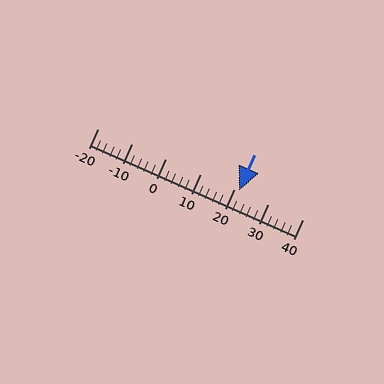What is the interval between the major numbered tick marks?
The major tick marks are spaced 10 units apart.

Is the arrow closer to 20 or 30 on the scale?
The arrow is closer to 20.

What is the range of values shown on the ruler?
The ruler shows values from -20 to 40.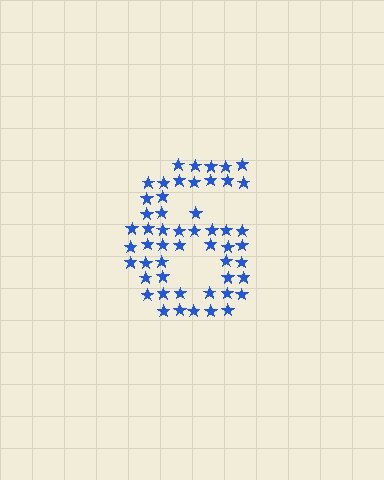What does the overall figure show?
The overall figure shows the digit 6.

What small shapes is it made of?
It is made of small stars.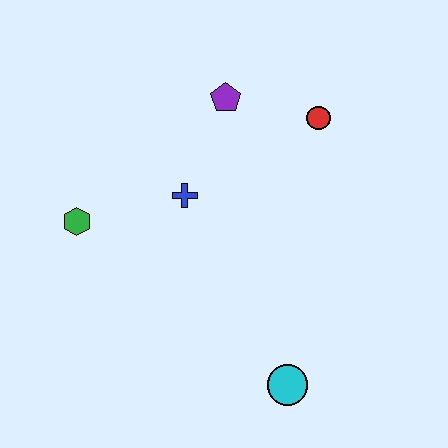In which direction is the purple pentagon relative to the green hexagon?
The purple pentagon is to the right of the green hexagon.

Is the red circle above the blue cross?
Yes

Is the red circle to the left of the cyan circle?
No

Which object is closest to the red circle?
The purple pentagon is closest to the red circle.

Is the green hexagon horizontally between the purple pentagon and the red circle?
No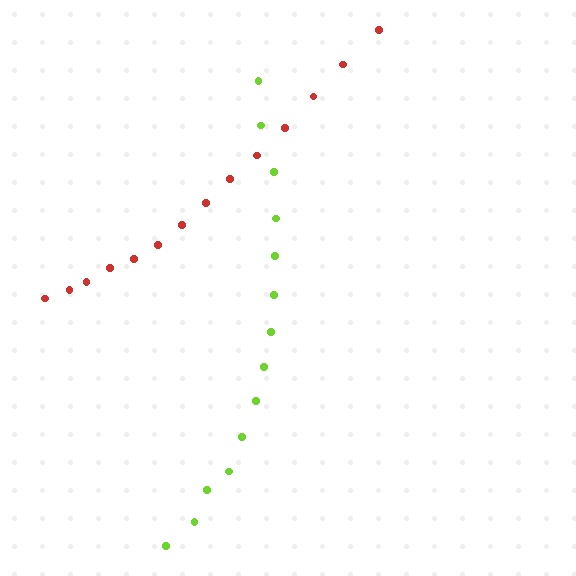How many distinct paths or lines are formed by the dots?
There are 2 distinct paths.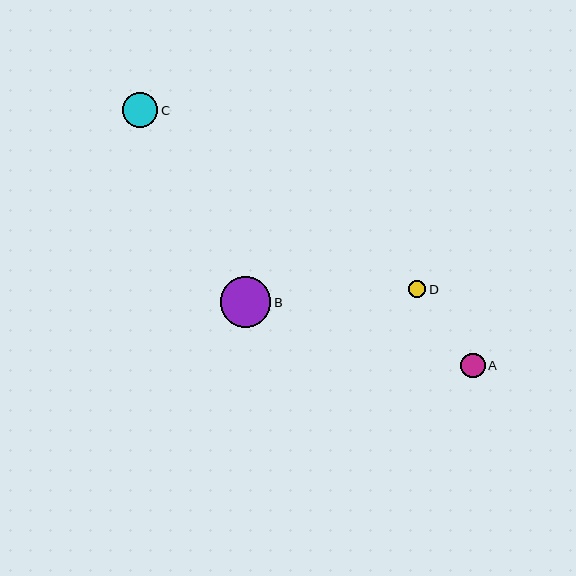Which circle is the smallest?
Circle D is the smallest with a size of approximately 17 pixels.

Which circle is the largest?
Circle B is the largest with a size of approximately 51 pixels.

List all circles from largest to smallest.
From largest to smallest: B, C, A, D.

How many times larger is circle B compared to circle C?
Circle B is approximately 1.4 times the size of circle C.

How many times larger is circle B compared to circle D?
Circle B is approximately 3.0 times the size of circle D.